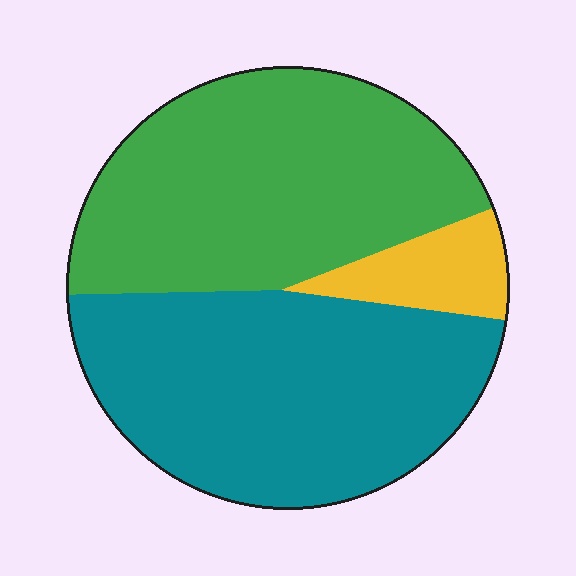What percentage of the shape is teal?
Teal covers 47% of the shape.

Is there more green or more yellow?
Green.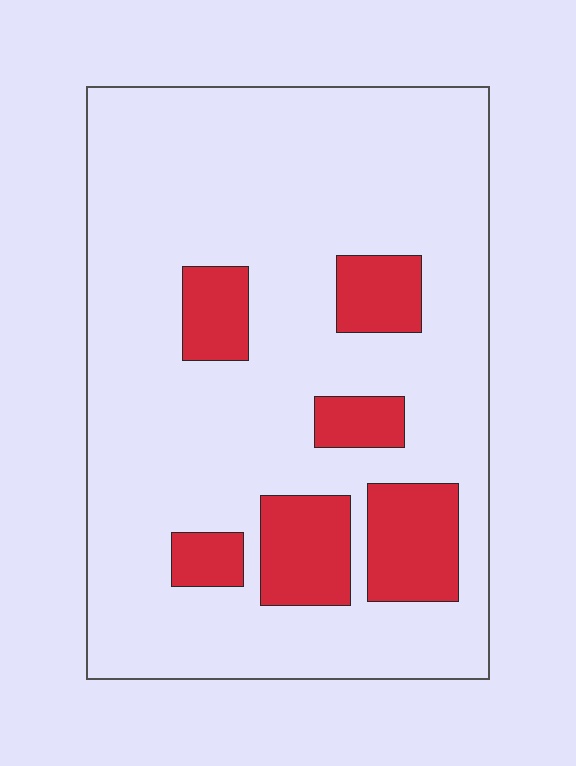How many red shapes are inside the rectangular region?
6.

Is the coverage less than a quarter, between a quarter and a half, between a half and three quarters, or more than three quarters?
Less than a quarter.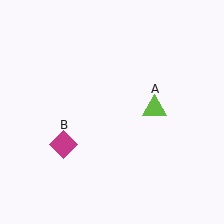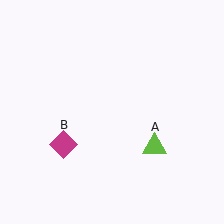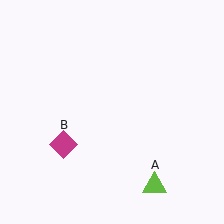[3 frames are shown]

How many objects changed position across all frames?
1 object changed position: lime triangle (object A).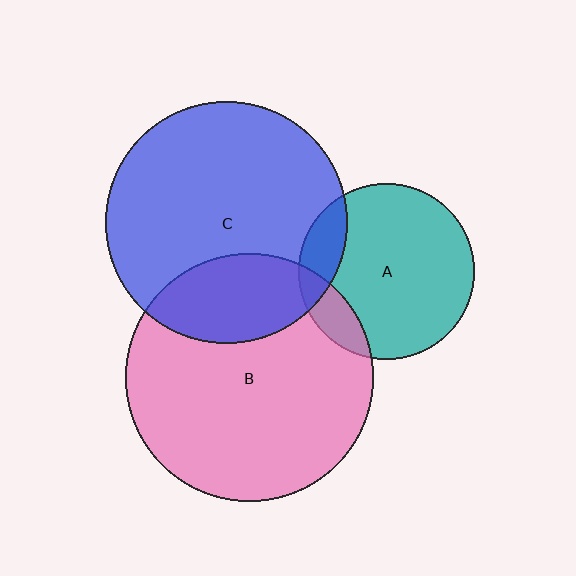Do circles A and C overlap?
Yes.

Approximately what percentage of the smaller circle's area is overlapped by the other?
Approximately 15%.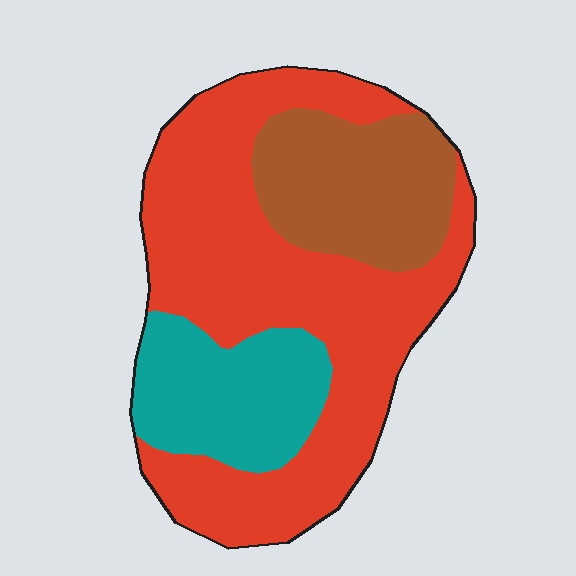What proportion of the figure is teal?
Teal takes up about one fifth (1/5) of the figure.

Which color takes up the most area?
Red, at roughly 60%.